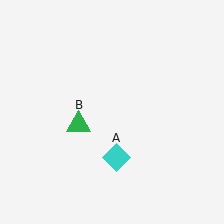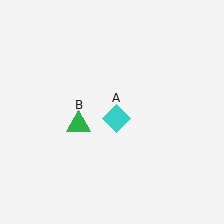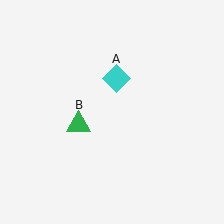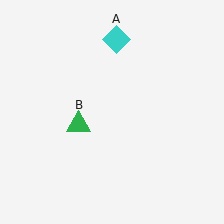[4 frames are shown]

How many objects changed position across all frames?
1 object changed position: cyan diamond (object A).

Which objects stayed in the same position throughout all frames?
Green triangle (object B) remained stationary.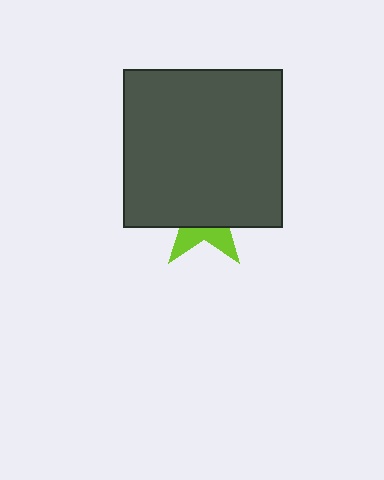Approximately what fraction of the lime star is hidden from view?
Roughly 69% of the lime star is hidden behind the dark gray square.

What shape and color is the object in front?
The object in front is a dark gray square.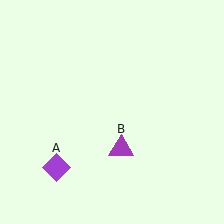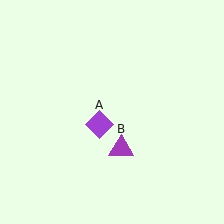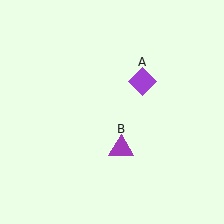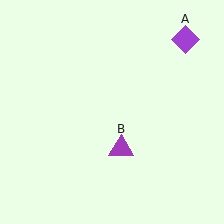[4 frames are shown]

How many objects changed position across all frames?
1 object changed position: purple diamond (object A).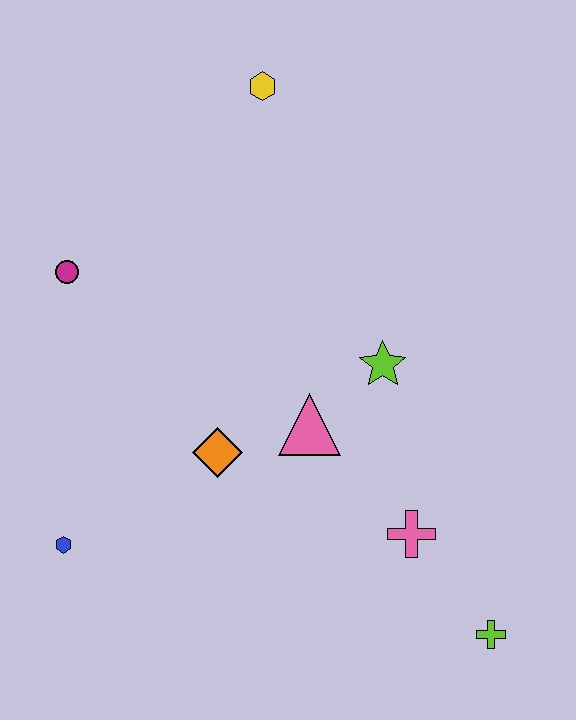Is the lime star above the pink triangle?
Yes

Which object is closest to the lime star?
The pink triangle is closest to the lime star.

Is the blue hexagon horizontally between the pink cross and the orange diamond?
No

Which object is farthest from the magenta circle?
The lime cross is farthest from the magenta circle.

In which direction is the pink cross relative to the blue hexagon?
The pink cross is to the right of the blue hexagon.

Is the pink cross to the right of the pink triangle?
Yes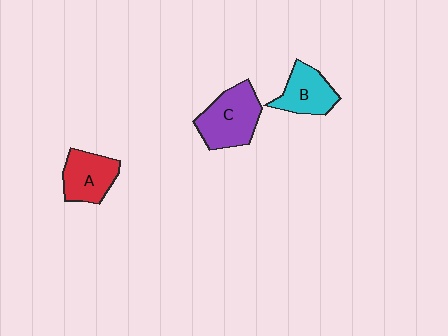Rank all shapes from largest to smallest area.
From largest to smallest: C (purple), A (red), B (cyan).